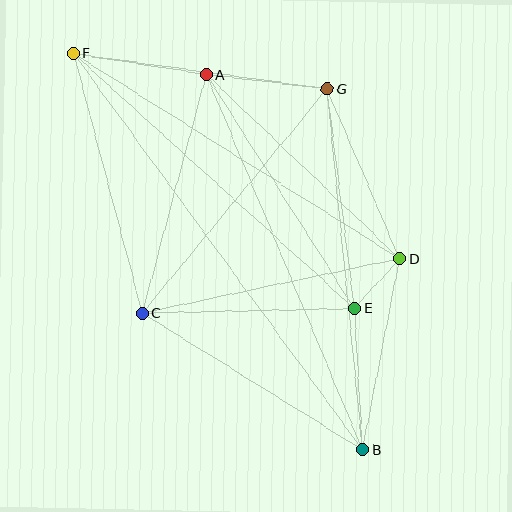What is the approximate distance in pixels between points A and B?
The distance between A and B is approximately 406 pixels.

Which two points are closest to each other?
Points D and E are closest to each other.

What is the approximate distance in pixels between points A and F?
The distance between A and F is approximately 134 pixels.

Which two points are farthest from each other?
Points B and F are farthest from each other.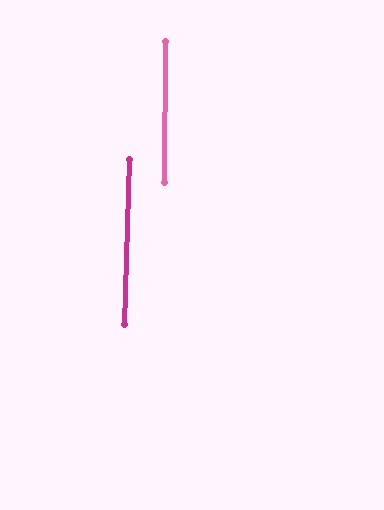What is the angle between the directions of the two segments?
Approximately 1 degree.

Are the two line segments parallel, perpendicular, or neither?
Parallel — their directions differ by only 0.9°.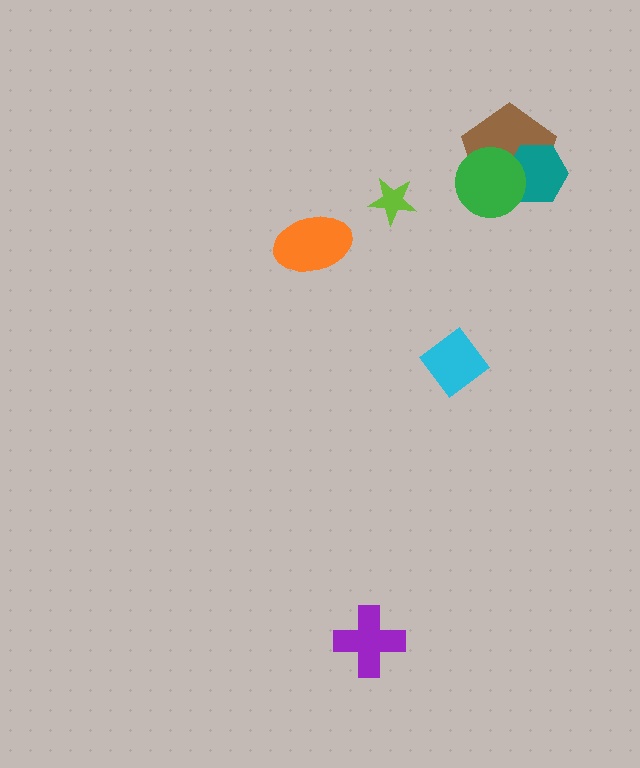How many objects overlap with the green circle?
2 objects overlap with the green circle.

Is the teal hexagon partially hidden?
Yes, it is partially covered by another shape.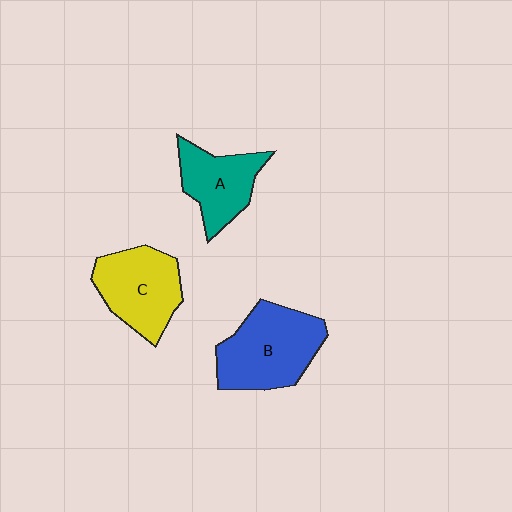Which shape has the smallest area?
Shape A (teal).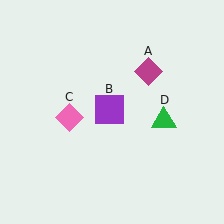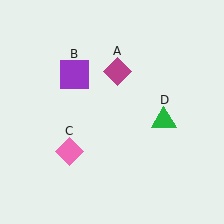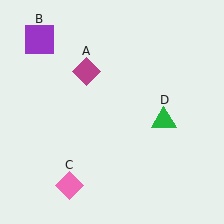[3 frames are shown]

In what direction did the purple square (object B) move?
The purple square (object B) moved up and to the left.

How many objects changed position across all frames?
3 objects changed position: magenta diamond (object A), purple square (object B), pink diamond (object C).